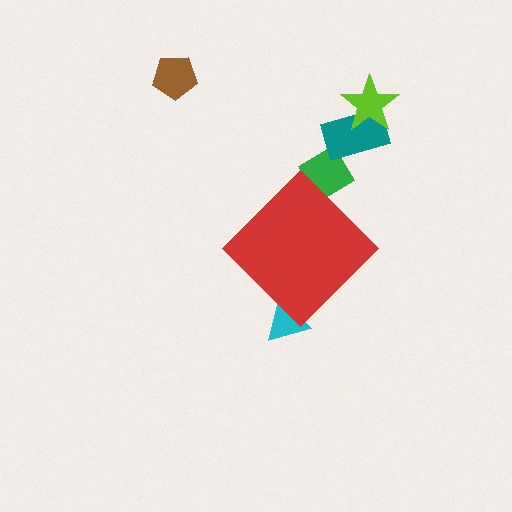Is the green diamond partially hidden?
Yes, the green diamond is partially hidden behind the red diamond.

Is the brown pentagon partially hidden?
No, the brown pentagon is fully visible.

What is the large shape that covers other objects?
A red diamond.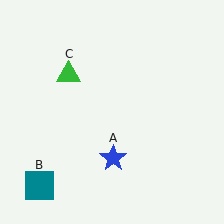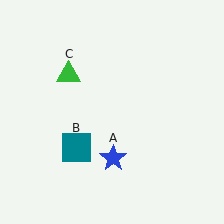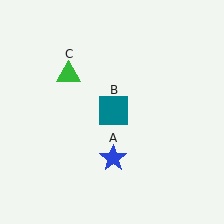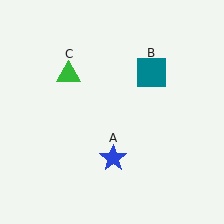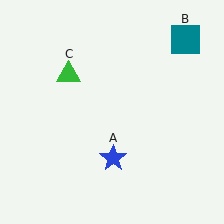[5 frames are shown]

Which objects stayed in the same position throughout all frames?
Blue star (object A) and green triangle (object C) remained stationary.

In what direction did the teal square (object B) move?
The teal square (object B) moved up and to the right.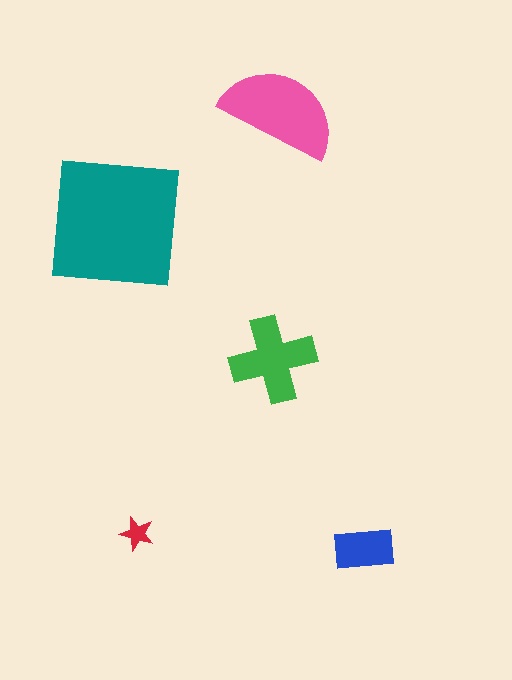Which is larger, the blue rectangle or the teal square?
The teal square.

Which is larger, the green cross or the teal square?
The teal square.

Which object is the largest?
The teal square.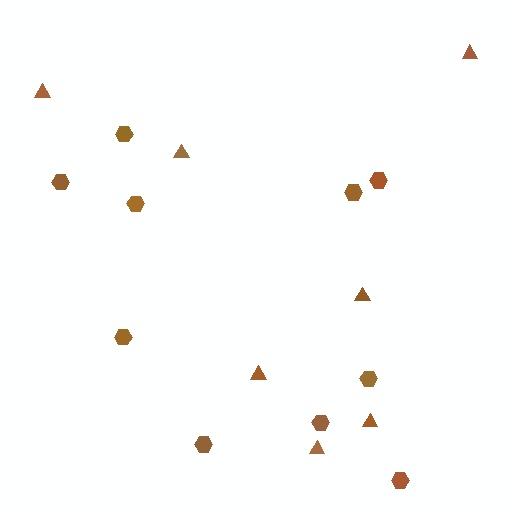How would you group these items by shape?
There are 2 groups: one group of hexagons (10) and one group of triangles (7).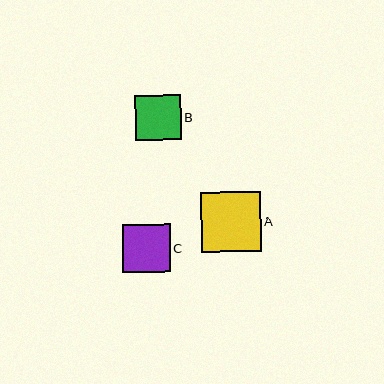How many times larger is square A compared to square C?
Square A is approximately 1.2 times the size of square C.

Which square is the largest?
Square A is the largest with a size of approximately 60 pixels.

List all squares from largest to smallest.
From largest to smallest: A, C, B.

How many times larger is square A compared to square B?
Square A is approximately 1.3 times the size of square B.